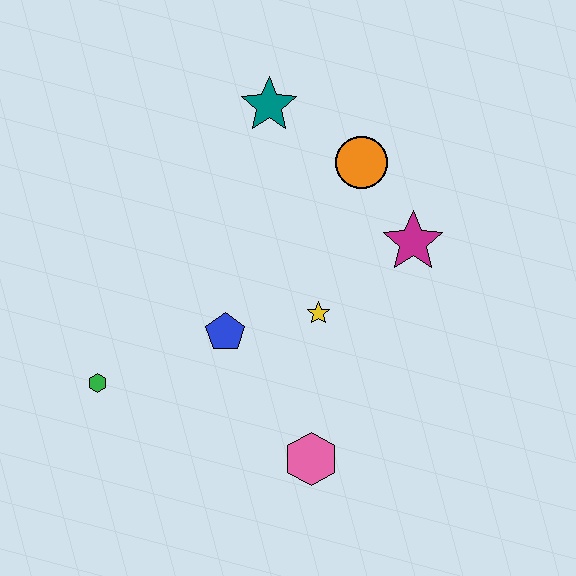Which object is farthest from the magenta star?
The green hexagon is farthest from the magenta star.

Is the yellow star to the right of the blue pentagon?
Yes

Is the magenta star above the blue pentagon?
Yes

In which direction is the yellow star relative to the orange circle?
The yellow star is below the orange circle.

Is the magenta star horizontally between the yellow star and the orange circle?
No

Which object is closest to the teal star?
The orange circle is closest to the teal star.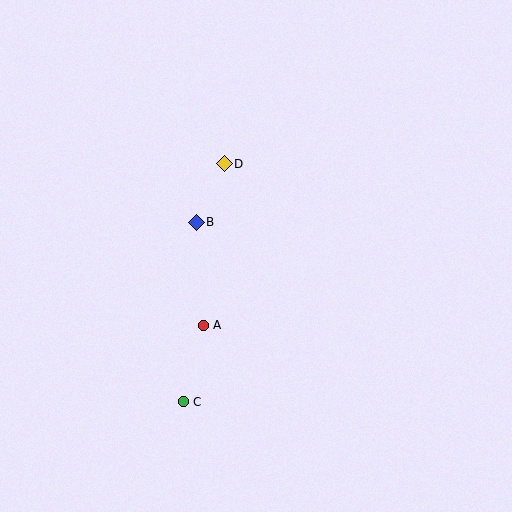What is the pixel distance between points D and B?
The distance between D and B is 65 pixels.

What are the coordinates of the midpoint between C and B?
The midpoint between C and B is at (190, 312).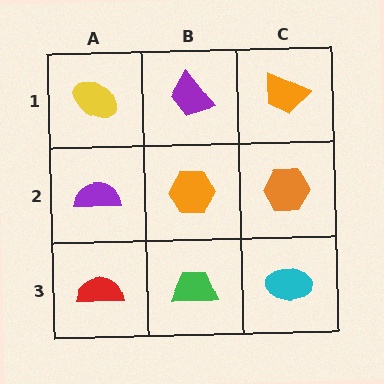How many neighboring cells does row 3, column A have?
2.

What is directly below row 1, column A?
A purple semicircle.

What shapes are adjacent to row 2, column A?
A yellow ellipse (row 1, column A), a red semicircle (row 3, column A), an orange hexagon (row 2, column B).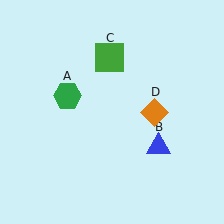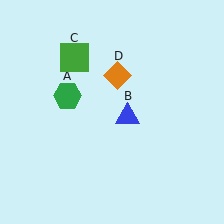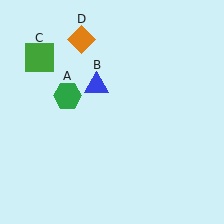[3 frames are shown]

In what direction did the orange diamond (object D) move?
The orange diamond (object D) moved up and to the left.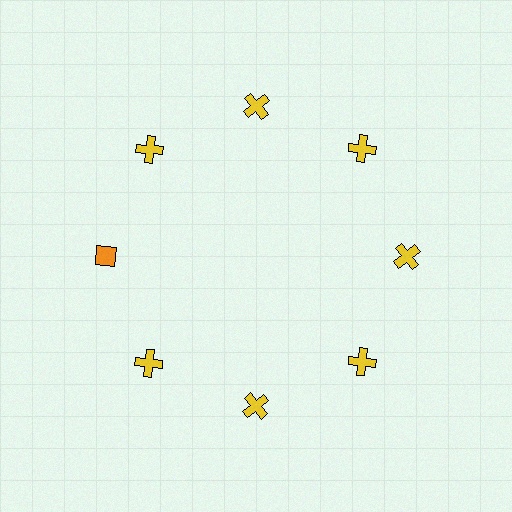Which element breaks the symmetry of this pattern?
The orange diamond at roughly the 9 o'clock position breaks the symmetry. All other shapes are yellow crosses.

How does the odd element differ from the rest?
It differs in both color (orange instead of yellow) and shape (diamond instead of cross).